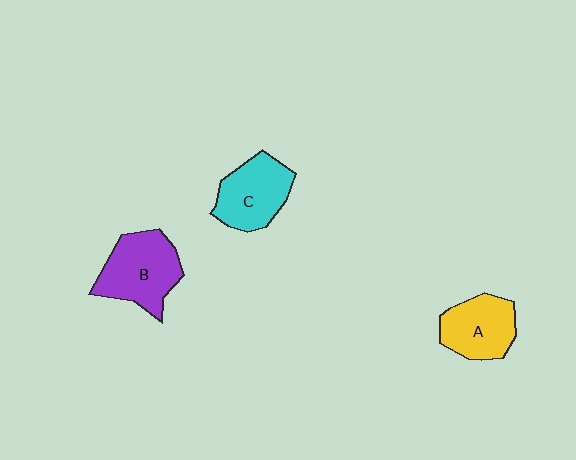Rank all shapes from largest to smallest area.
From largest to smallest: B (purple), C (cyan), A (yellow).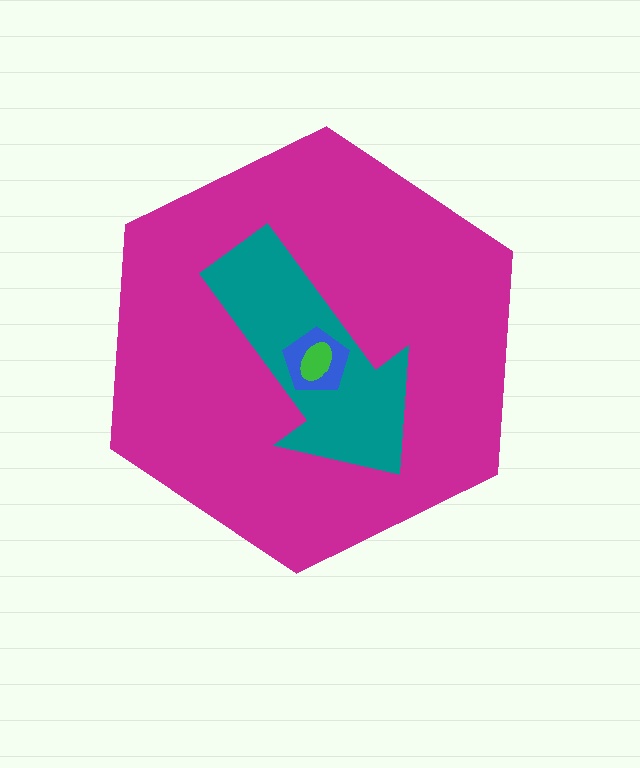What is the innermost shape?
The green ellipse.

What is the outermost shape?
The magenta hexagon.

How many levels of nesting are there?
4.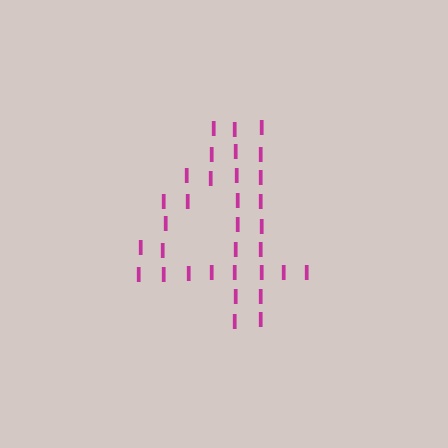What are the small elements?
The small elements are letter I's.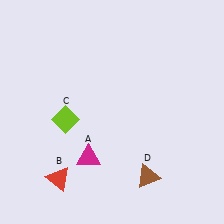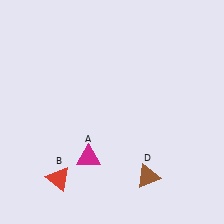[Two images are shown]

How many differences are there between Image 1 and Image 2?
There is 1 difference between the two images.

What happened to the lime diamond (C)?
The lime diamond (C) was removed in Image 2. It was in the bottom-left area of Image 1.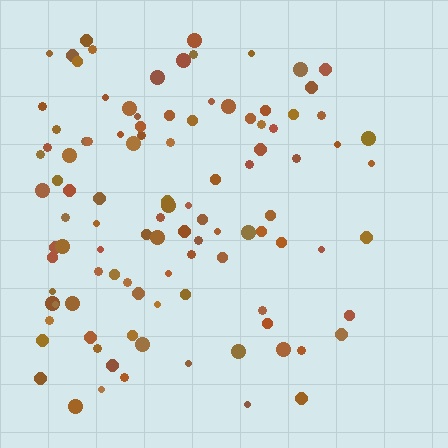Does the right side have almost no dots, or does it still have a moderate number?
Still a moderate number, just noticeably fewer than the left.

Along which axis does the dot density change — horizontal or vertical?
Horizontal.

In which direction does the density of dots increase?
From right to left, with the left side densest.